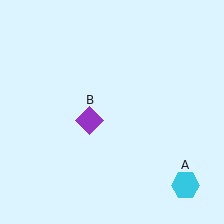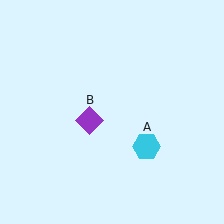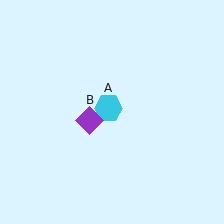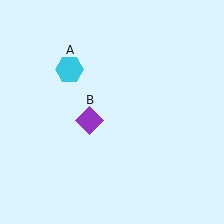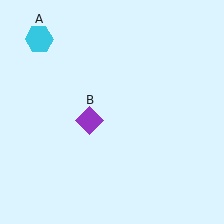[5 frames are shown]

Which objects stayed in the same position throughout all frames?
Purple diamond (object B) remained stationary.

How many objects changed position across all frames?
1 object changed position: cyan hexagon (object A).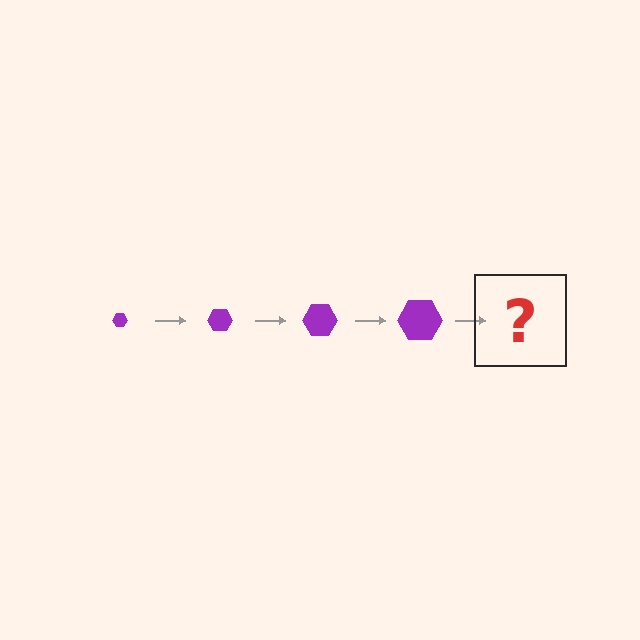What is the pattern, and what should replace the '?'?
The pattern is that the hexagon gets progressively larger each step. The '?' should be a purple hexagon, larger than the previous one.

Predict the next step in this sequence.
The next step is a purple hexagon, larger than the previous one.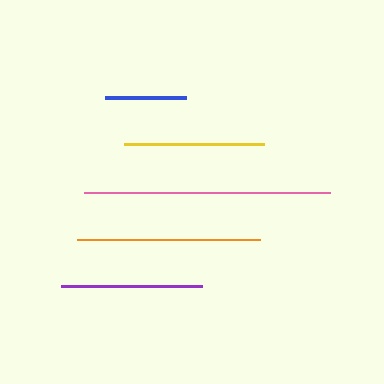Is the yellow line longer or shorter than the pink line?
The pink line is longer than the yellow line.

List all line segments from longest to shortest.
From longest to shortest: pink, orange, yellow, purple, blue.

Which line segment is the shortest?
The blue line is the shortest at approximately 81 pixels.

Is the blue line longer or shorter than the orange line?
The orange line is longer than the blue line.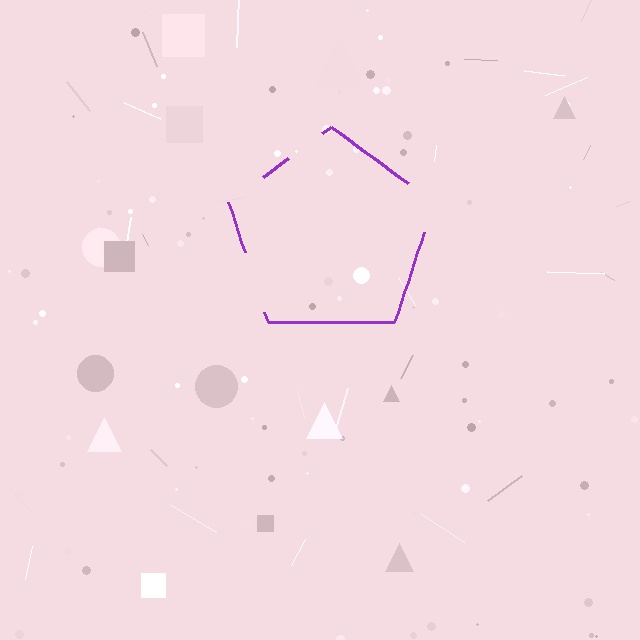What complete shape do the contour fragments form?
The contour fragments form a pentagon.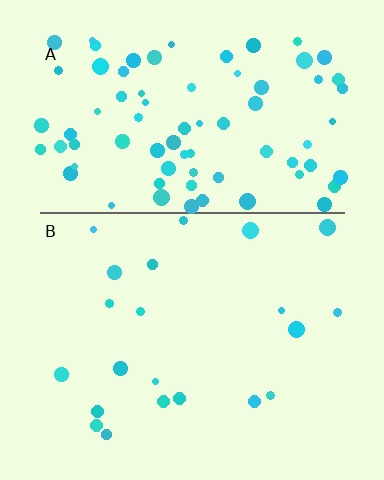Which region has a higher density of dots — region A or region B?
A (the top).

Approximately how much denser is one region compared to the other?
Approximately 3.8× — region A over region B.